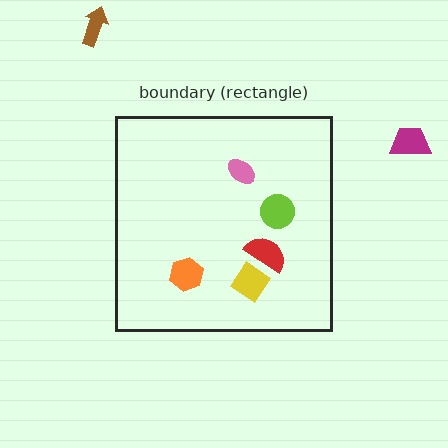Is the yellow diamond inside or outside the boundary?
Inside.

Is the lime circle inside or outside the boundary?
Inside.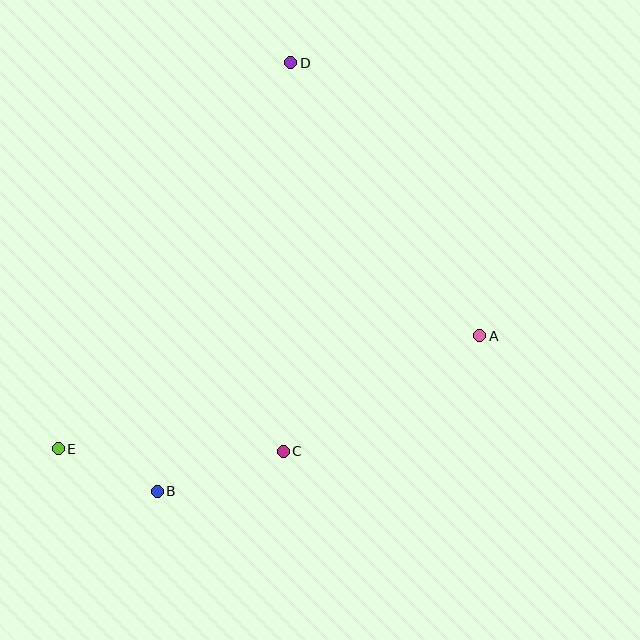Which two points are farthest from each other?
Points D and E are farthest from each other.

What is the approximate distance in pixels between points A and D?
The distance between A and D is approximately 332 pixels.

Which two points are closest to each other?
Points B and E are closest to each other.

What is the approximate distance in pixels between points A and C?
The distance between A and C is approximately 228 pixels.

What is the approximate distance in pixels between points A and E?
The distance between A and E is approximately 436 pixels.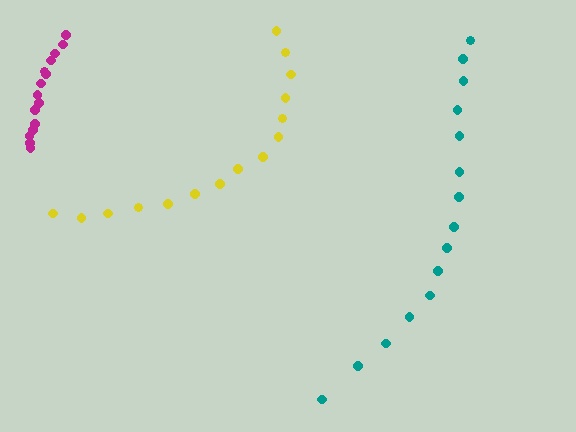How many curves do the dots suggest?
There are 3 distinct paths.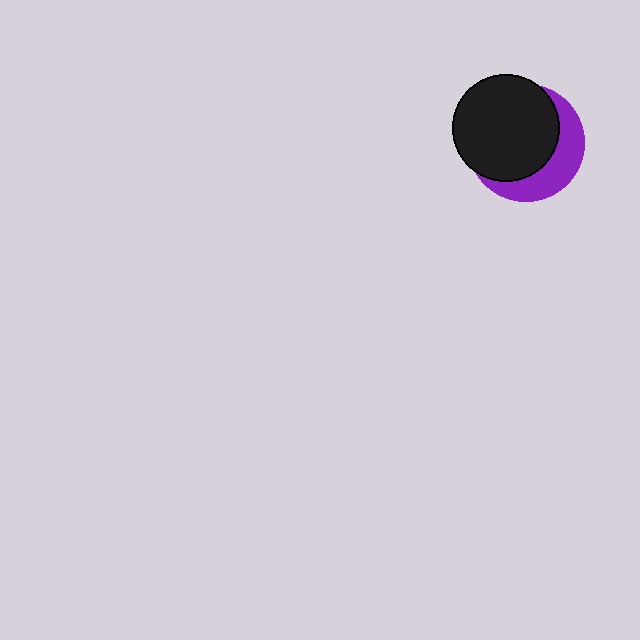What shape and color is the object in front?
The object in front is a black circle.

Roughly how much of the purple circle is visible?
A small part of it is visible (roughly 34%).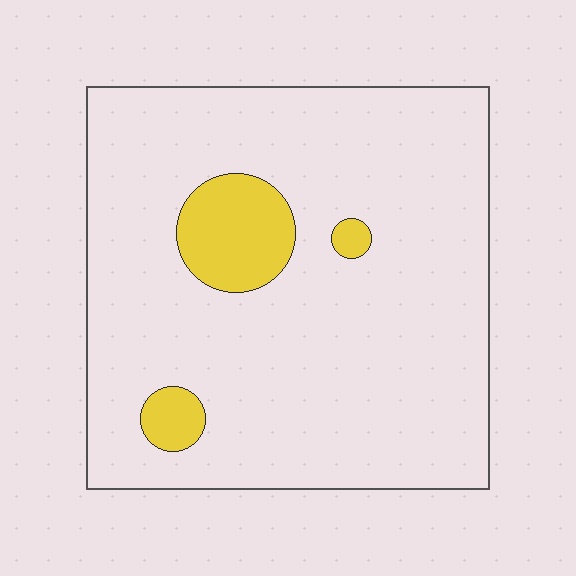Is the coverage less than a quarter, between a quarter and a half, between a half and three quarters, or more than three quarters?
Less than a quarter.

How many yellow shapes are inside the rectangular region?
3.